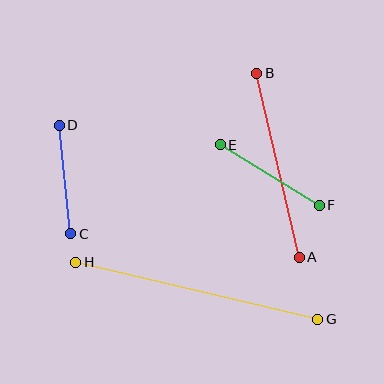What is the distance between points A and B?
The distance is approximately 189 pixels.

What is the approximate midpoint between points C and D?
The midpoint is at approximately (65, 180) pixels.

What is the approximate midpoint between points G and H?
The midpoint is at approximately (197, 291) pixels.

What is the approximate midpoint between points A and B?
The midpoint is at approximately (278, 165) pixels.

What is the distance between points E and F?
The distance is approximately 116 pixels.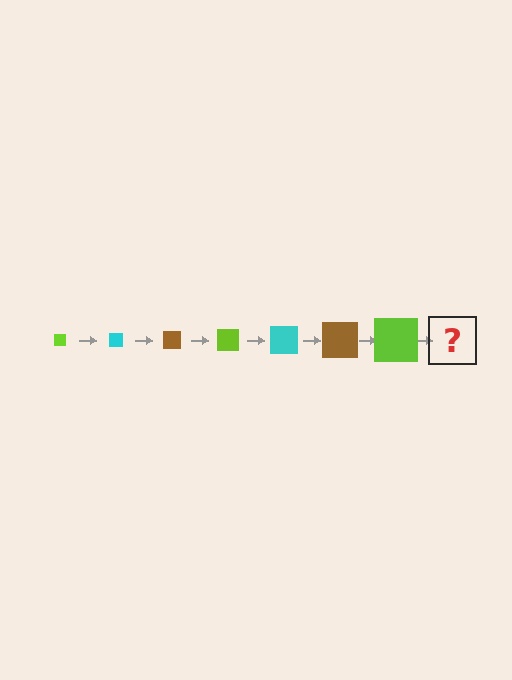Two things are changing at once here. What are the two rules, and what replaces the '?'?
The two rules are that the square grows larger each step and the color cycles through lime, cyan, and brown. The '?' should be a cyan square, larger than the previous one.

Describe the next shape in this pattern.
It should be a cyan square, larger than the previous one.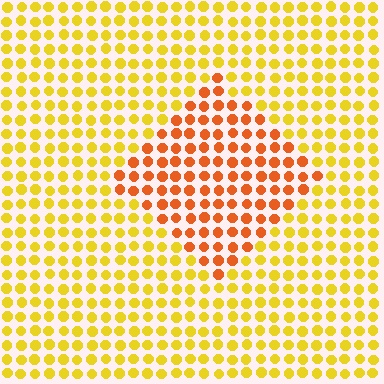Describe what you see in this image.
The image is filled with small yellow elements in a uniform arrangement. A diamond-shaped region is visible where the elements are tinted to a slightly different hue, forming a subtle color boundary.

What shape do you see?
I see a diamond.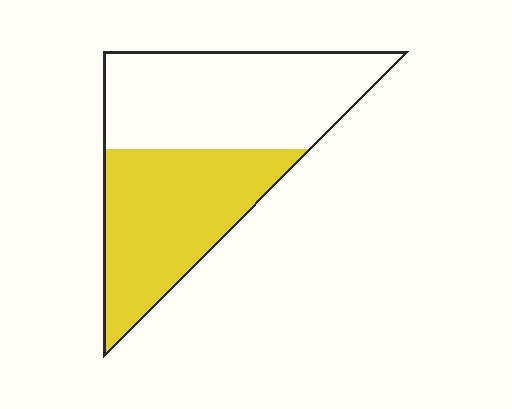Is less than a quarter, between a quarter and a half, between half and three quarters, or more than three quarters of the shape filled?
Between a quarter and a half.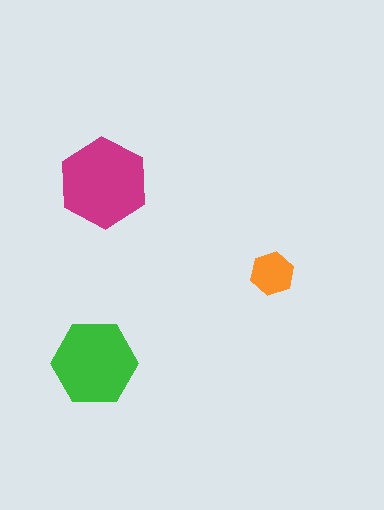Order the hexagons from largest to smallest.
the magenta one, the green one, the orange one.